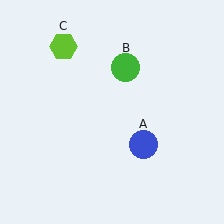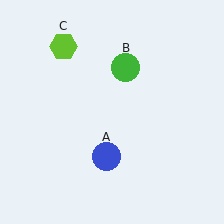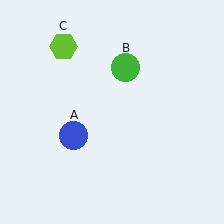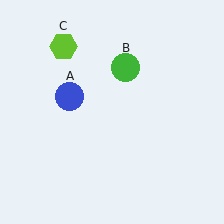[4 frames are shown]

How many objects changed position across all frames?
1 object changed position: blue circle (object A).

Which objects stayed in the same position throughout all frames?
Green circle (object B) and lime hexagon (object C) remained stationary.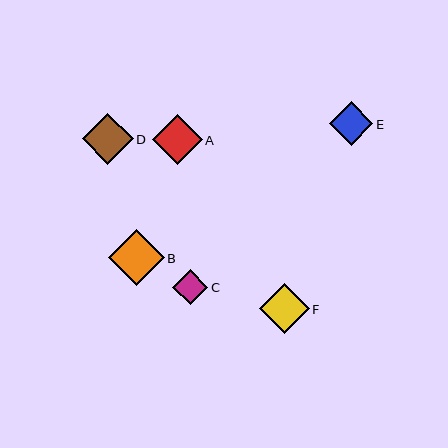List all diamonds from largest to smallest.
From largest to smallest: B, D, F, A, E, C.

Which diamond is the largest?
Diamond B is the largest with a size of approximately 56 pixels.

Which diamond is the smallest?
Diamond C is the smallest with a size of approximately 35 pixels.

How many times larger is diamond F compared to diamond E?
Diamond F is approximately 1.2 times the size of diamond E.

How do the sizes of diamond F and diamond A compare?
Diamond F and diamond A are approximately the same size.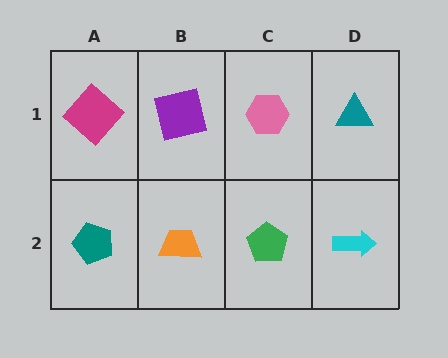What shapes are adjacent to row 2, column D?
A teal triangle (row 1, column D), a green pentagon (row 2, column C).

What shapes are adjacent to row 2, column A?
A magenta diamond (row 1, column A), an orange trapezoid (row 2, column B).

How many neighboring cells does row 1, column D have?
2.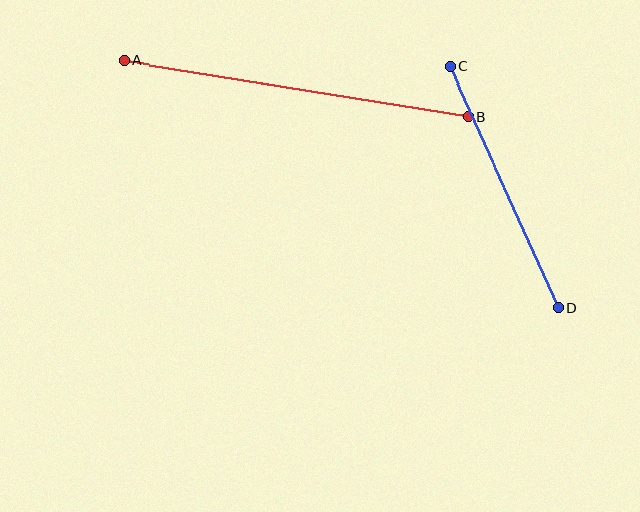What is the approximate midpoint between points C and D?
The midpoint is at approximately (504, 187) pixels.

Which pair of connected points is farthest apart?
Points A and B are farthest apart.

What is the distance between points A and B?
The distance is approximately 349 pixels.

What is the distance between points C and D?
The distance is approximately 264 pixels.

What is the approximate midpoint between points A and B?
The midpoint is at approximately (296, 89) pixels.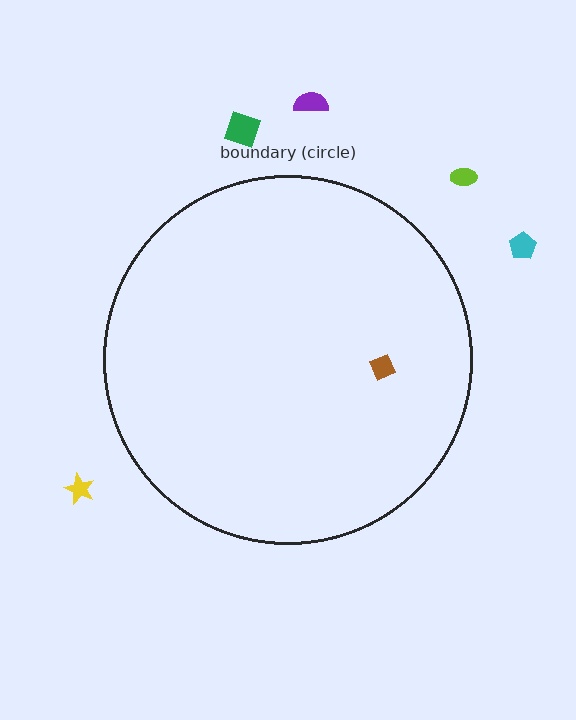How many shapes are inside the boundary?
1 inside, 5 outside.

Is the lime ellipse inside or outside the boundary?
Outside.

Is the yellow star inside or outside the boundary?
Outside.